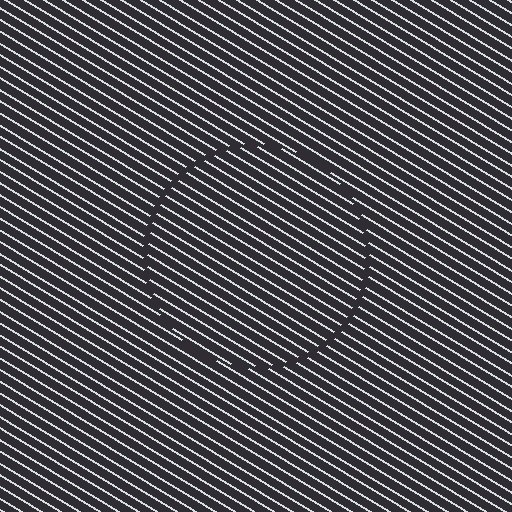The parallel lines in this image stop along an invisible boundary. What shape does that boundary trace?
An illusory circle. The interior of the shape contains the same grating, shifted by half a period — the contour is defined by the phase discontinuity where line-ends from the inner and outer gratings abut.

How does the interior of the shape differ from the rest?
The interior of the shape contains the same grating, shifted by half a period — the contour is defined by the phase discontinuity where line-ends from the inner and outer gratings abut.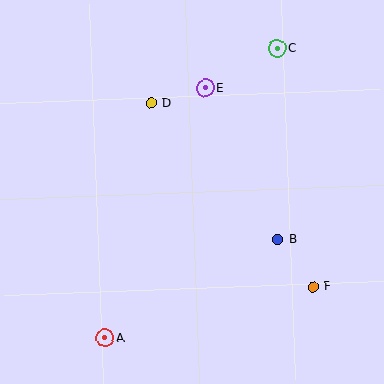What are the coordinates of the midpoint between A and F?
The midpoint between A and F is at (209, 312).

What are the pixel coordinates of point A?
Point A is at (105, 338).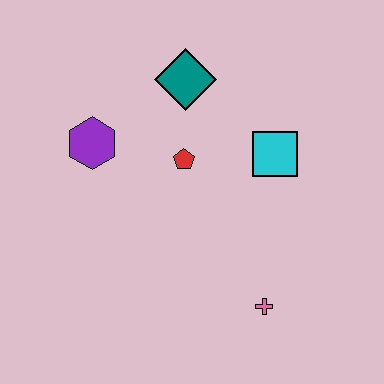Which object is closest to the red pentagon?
The teal diamond is closest to the red pentagon.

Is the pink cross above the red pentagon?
No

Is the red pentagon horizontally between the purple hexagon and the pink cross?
Yes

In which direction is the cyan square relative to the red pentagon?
The cyan square is to the right of the red pentagon.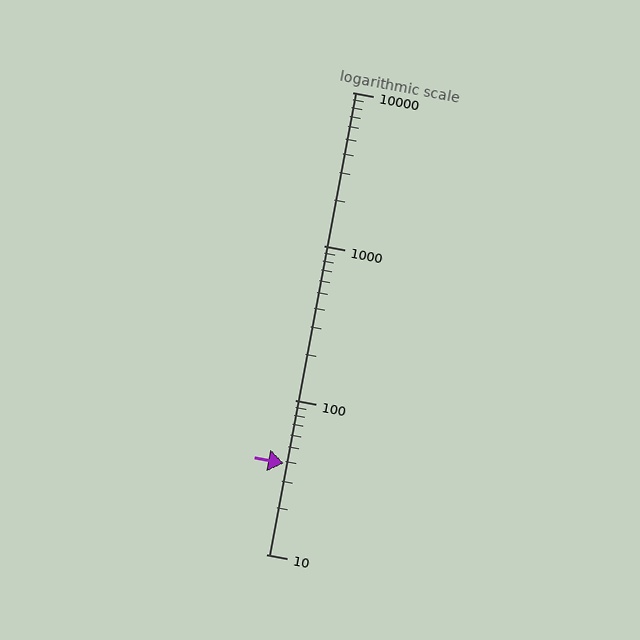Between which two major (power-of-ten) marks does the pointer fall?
The pointer is between 10 and 100.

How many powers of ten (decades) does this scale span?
The scale spans 3 decades, from 10 to 10000.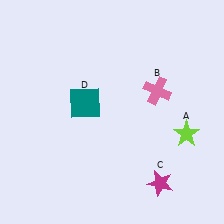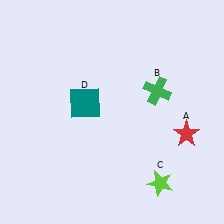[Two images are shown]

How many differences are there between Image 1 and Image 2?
There are 3 differences between the two images.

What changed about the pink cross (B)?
In Image 1, B is pink. In Image 2, it changed to green.